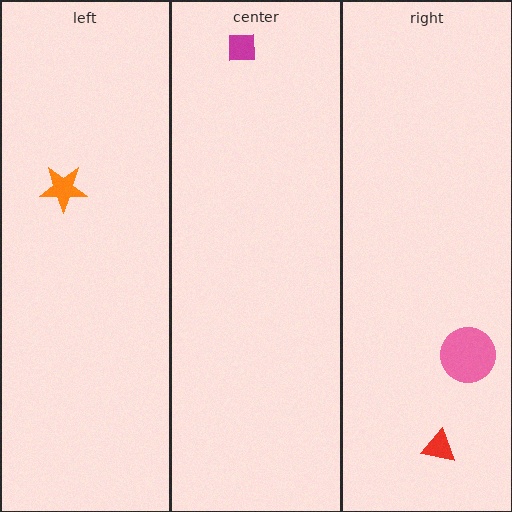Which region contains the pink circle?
The right region.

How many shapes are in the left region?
1.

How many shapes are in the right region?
2.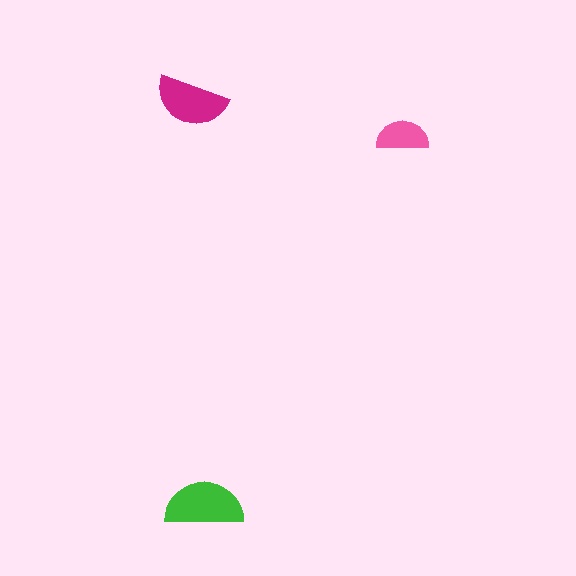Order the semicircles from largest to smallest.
the green one, the magenta one, the pink one.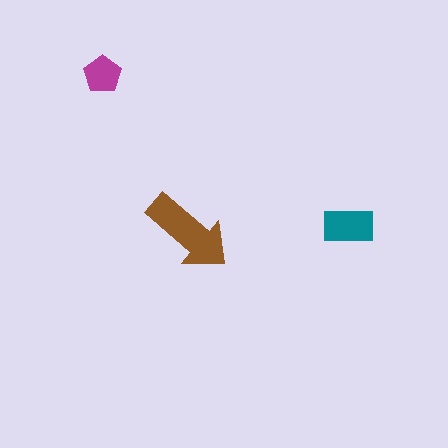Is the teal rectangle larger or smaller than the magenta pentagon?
Larger.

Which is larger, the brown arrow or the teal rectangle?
The brown arrow.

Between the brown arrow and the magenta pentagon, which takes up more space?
The brown arrow.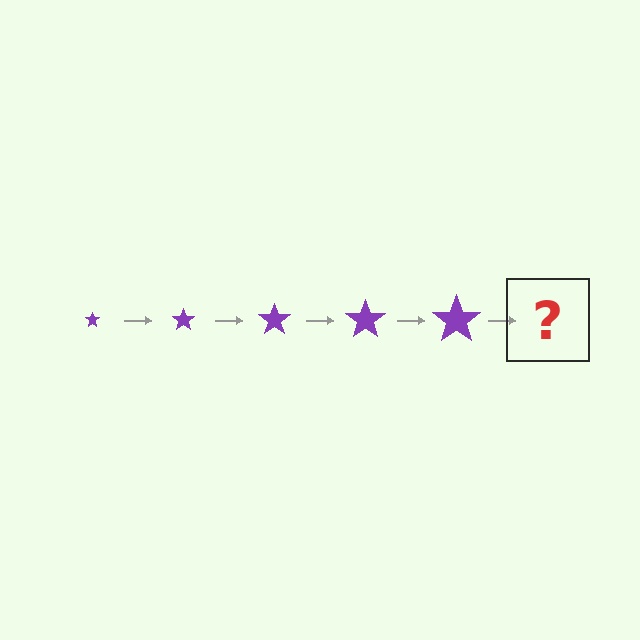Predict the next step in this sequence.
The next step is a purple star, larger than the previous one.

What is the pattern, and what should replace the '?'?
The pattern is that the star gets progressively larger each step. The '?' should be a purple star, larger than the previous one.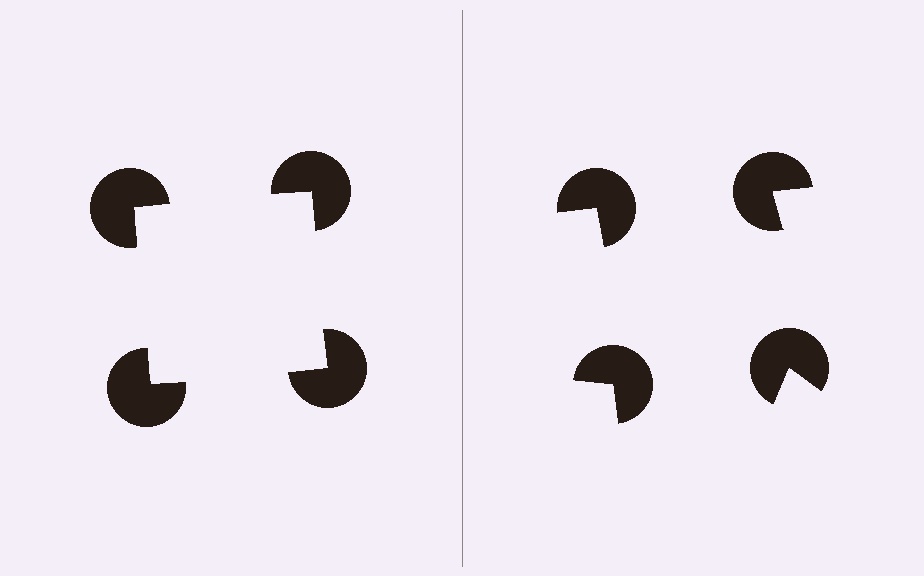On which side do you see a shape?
An illusory square appears on the left side. On the right side the wedge cuts are rotated, so no coherent shape forms.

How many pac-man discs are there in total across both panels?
8 — 4 on each side.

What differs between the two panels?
The pac-man discs are positioned identically on both sides; only the wedge orientations differ. On the left they align to a square; on the right they are misaligned.